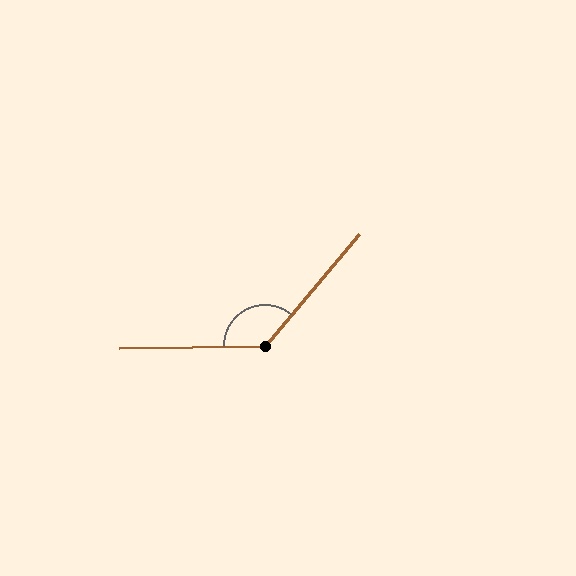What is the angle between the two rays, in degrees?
Approximately 131 degrees.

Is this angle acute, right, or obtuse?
It is obtuse.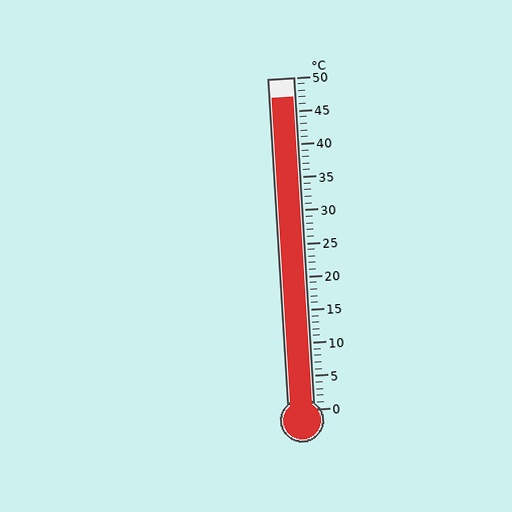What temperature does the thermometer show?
The thermometer shows approximately 47°C.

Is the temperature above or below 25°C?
The temperature is above 25°C.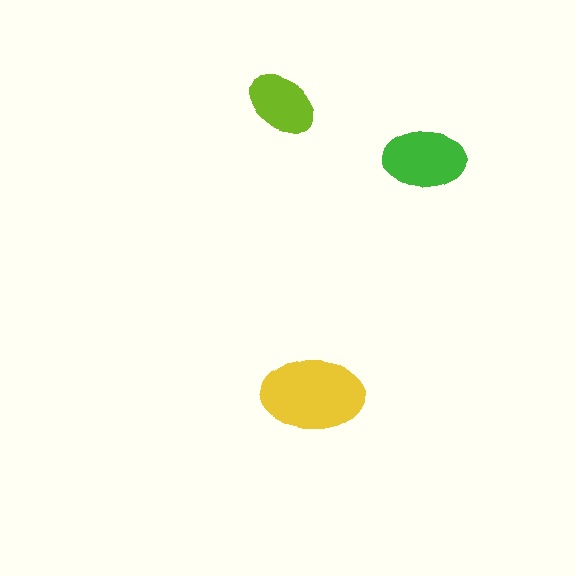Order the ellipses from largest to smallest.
the yellow one, the green one, the lime one.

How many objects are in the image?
There are 3 objects in the image.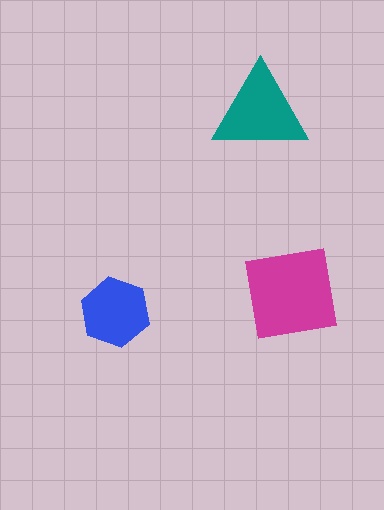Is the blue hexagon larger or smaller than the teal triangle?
Smaller.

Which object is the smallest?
The blue hexagon.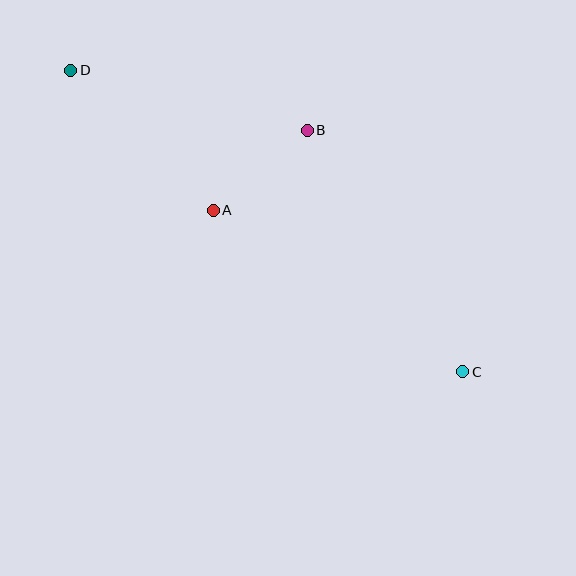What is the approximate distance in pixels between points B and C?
The distance between B and C is approximately 288 pixels.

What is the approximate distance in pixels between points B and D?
The distance between B and D is approximately 244 pixels.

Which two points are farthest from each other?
Points C and D are farthest from each other.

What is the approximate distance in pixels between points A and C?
The distance between A and C is approximately 297 pixels.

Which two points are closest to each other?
Points A and B are closest to each other.